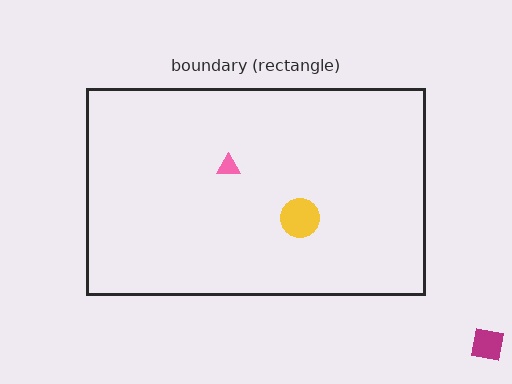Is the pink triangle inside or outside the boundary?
Inside.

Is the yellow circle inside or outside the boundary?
Inside.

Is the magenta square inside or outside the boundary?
Outside.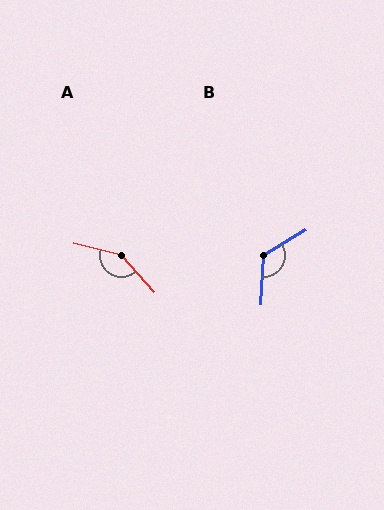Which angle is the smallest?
B, at approximately 123 degrees.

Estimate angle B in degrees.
Approximately 123 degrees.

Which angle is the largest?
A, at approximately 145 degrees.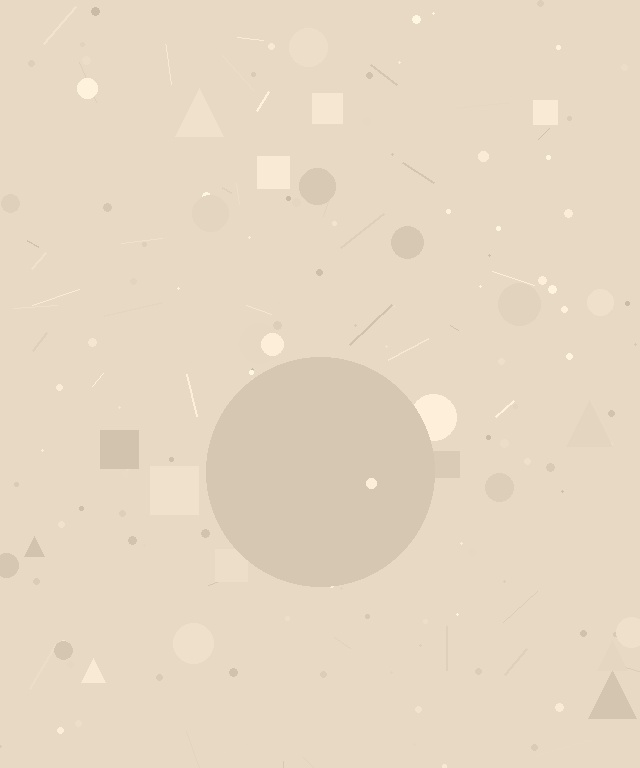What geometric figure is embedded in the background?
A circle is embedded in the background.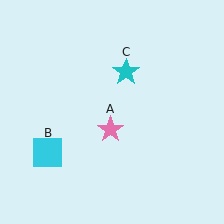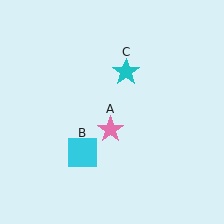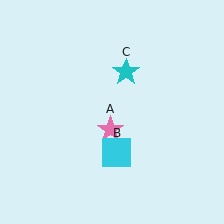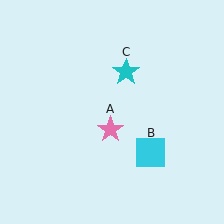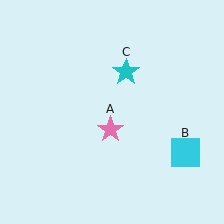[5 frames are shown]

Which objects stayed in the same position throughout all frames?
Pink star (object A) and cyan star (object C) remained stationary.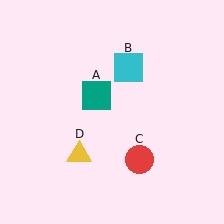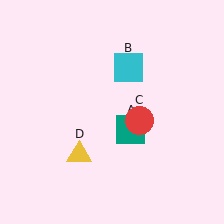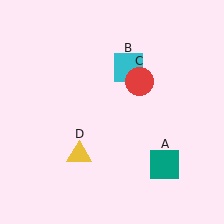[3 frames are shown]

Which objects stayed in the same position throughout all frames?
Cyan square (object B) and yellow triangle (object D) remained stationary.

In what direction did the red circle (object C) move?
The red circle (object C) moved up.